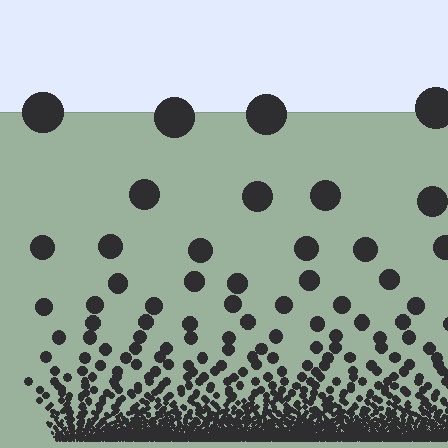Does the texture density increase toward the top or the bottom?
Density increases toward the bottom.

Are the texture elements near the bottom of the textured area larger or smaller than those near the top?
Smaller. The gradient is inverted — elements near the bottom are smaller and denser.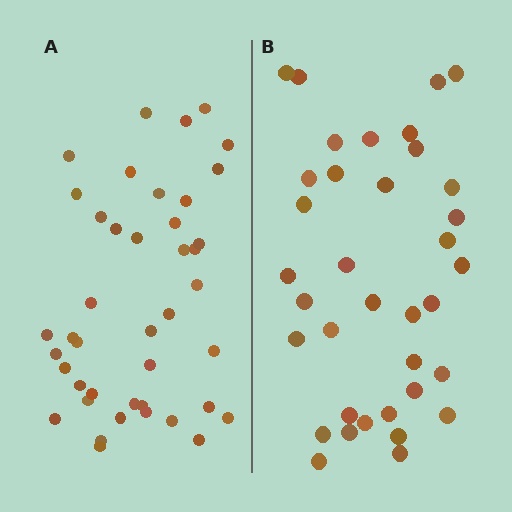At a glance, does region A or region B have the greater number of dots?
Region A (the left region) has more dots.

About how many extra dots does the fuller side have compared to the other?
Region A has about 6 more dots than region B.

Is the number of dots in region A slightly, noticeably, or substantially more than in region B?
Region A has only slightly more — the two regions are fairly close. The ratio is roughly 1.2 to 1.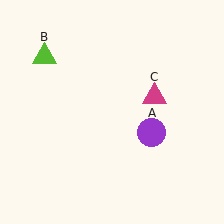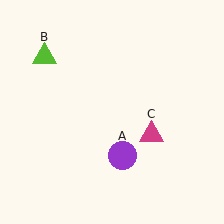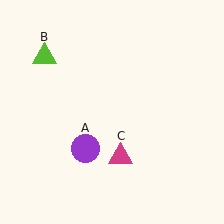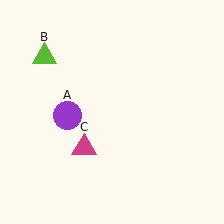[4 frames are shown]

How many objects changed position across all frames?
2 objects changed position: purple circle (object A), magenta triangle (object C).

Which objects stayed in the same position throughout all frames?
Lime triangle (object B) remained stationary.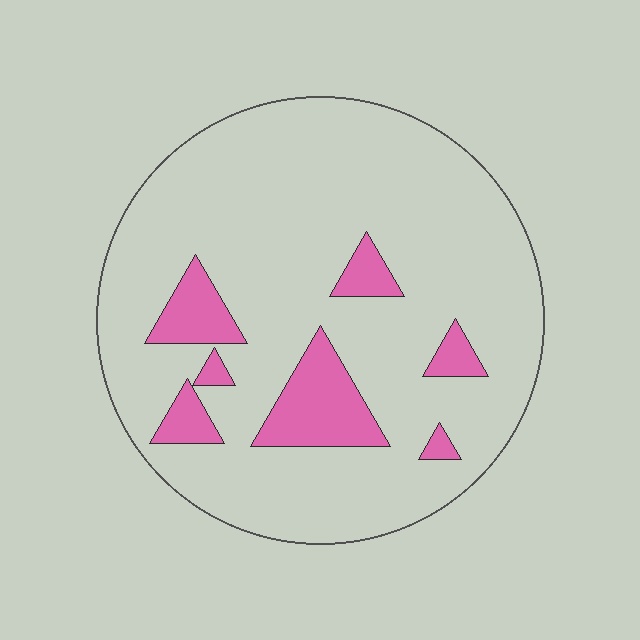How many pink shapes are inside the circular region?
7.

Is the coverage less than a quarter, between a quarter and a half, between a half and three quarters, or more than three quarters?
Less than a quarter.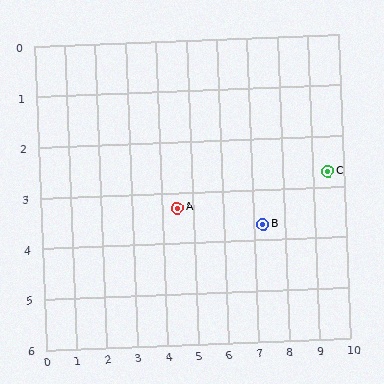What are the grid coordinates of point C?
Point C is at approximately (9.5, 2.7).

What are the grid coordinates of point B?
Point B is at approximately (7.3, 3.7).